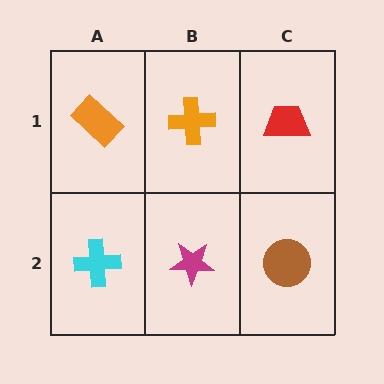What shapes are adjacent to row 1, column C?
A brown circle (row 2, column C), an orange cross (row 1, column B).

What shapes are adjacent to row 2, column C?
A red trapezoid (row 1, column C), a magenta star (row 2, column B).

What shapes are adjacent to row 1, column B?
A magenta star (row 2, column B), an orange rectangle (row 1, column A), a red trapezoid (row 1, column C).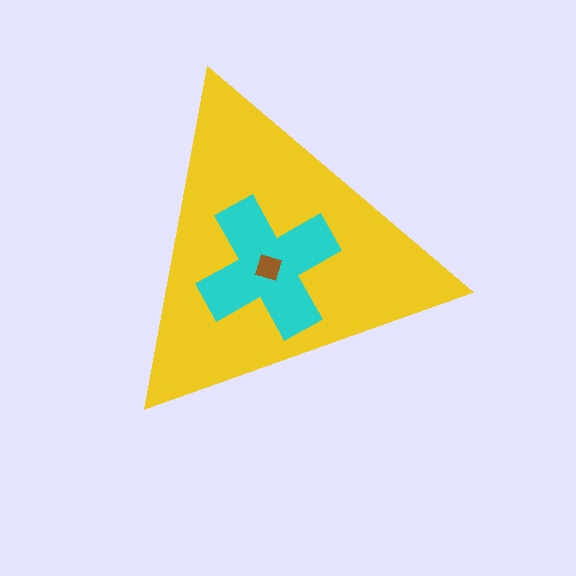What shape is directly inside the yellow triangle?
The cyan cross.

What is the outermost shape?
The yellow triangle.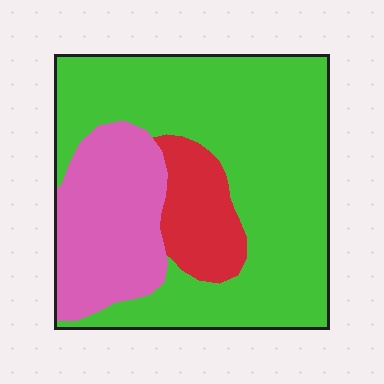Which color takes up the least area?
Red, at roughly 10%.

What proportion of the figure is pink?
Pink covers 24% of the figure.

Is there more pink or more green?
Green.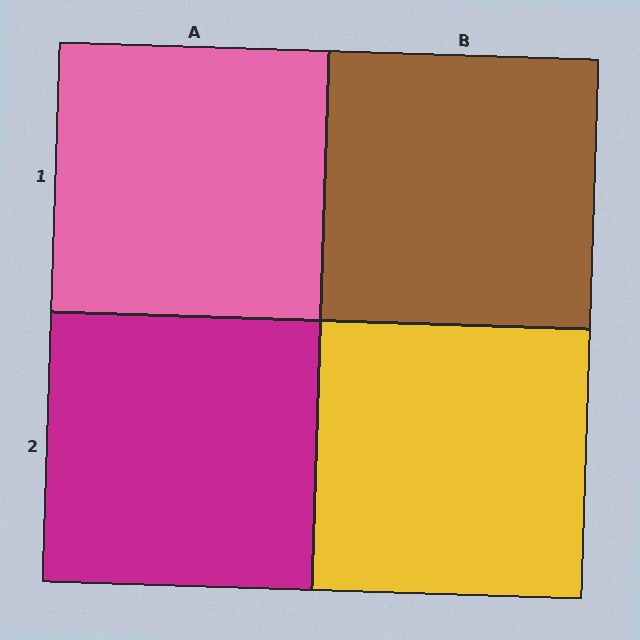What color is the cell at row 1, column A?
Pink.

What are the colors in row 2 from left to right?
Magenta, yellow.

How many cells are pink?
1 cell is pink.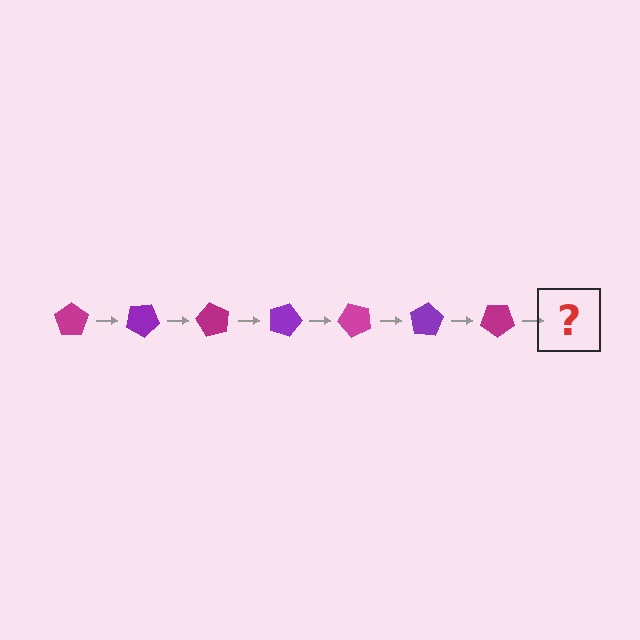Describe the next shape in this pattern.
It should be a purple pentagon, rotated 210 degrees from the start.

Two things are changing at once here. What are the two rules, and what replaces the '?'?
The two rules are that it rotates 30 degrees each step and the color cycles through magenta and purple. The '?' should be a purple pentagon, rotated 210 degrees from the start.